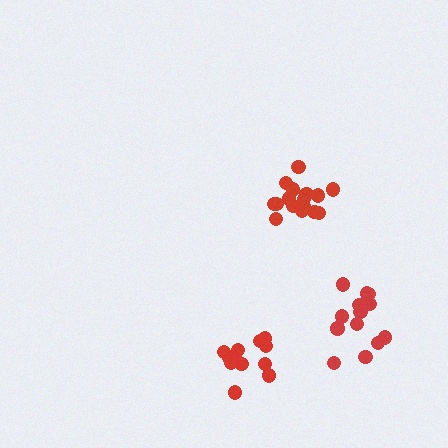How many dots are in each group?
Group 1: 13 dots, Group 2: 12 dots, Group 3: 17 dots (42 total).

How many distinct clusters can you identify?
There are 3 distinct clusters.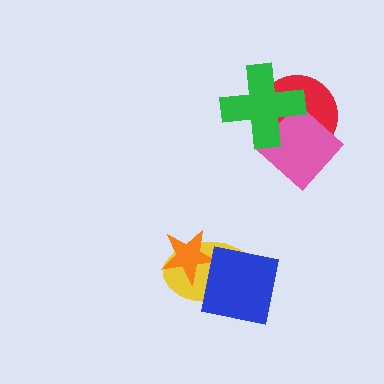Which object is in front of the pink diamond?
The green cross is in front of the pink diamond.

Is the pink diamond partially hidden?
Yes, it is partially covered by another shape.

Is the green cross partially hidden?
No, no other shape covers it.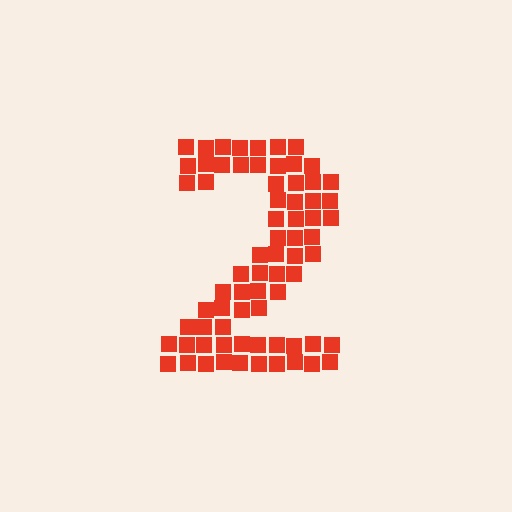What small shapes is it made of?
It is made of small squares.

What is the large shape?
The large shape is the digit 2.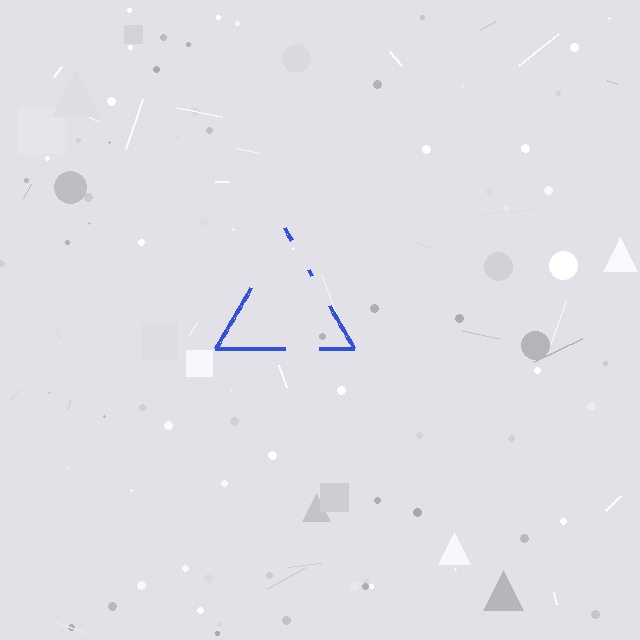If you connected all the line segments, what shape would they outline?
They would outline a triangle.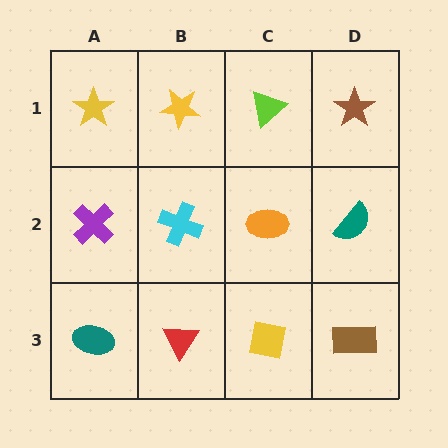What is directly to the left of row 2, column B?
A purple cross.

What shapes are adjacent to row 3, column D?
A teal semicircle (row 2, column D), a yellow square (row 3, column C).